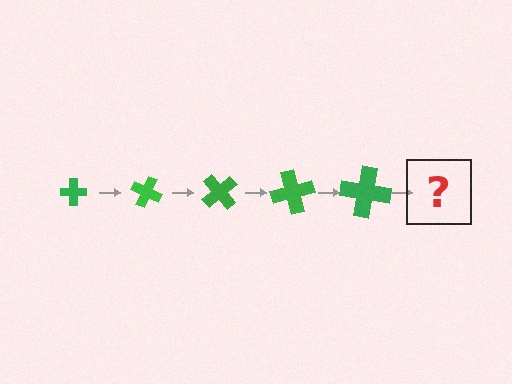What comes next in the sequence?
The next element should be a cross, larger than the previous one and rotated 125 degrees from the start.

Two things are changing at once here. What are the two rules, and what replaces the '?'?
The two rules are that the cross grows larger each step and it rotates 25 degrees each step. The '?' should be a cross, larger than the previous one and rotated 125 degrees from the start.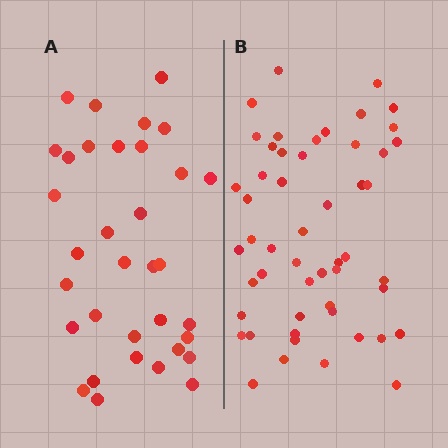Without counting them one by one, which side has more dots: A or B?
Region B (the right region) has more dots.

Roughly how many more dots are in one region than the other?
Region B has approximately 20 more dots than region A.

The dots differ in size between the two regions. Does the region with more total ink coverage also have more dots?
No. Region A has more total ink coverage because its dots are larger, but region B actually contains more individual dots. Total area can be misleading — the number of items is what matters here.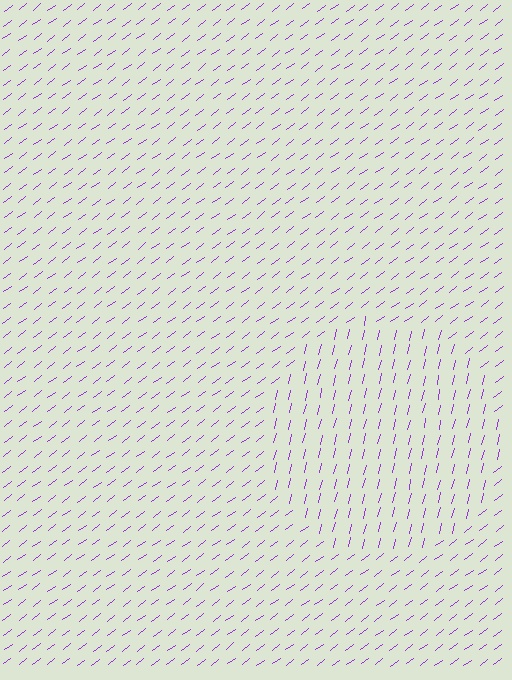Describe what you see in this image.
The image is filled with small purple line segments. A circle region in the image has lines oriented differently from the surrounding lines, creating a visible texture boundary.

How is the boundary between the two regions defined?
The boundary is defined purely by a change in line orientation (approximately 40 degrees difference). All lines are the same color and thickness.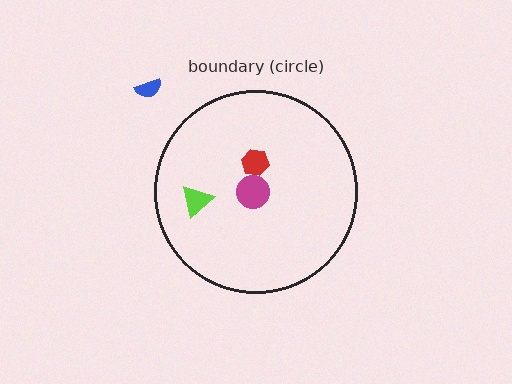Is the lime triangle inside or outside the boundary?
Inside.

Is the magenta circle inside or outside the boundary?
Inside.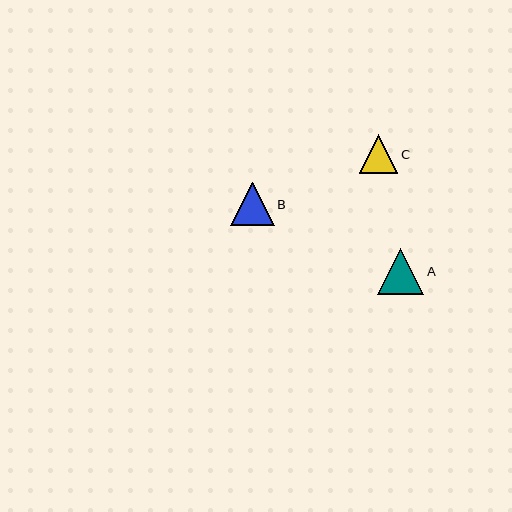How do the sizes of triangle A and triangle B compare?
Triangle A and triangle B are approximately the same size.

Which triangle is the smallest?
Triangle C is the smallest with a size of approximately 39 pixels.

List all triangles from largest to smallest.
From largest to smallest: A, B, C.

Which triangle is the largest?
Triangle A is the largest with a size of approximately 46 pixels.